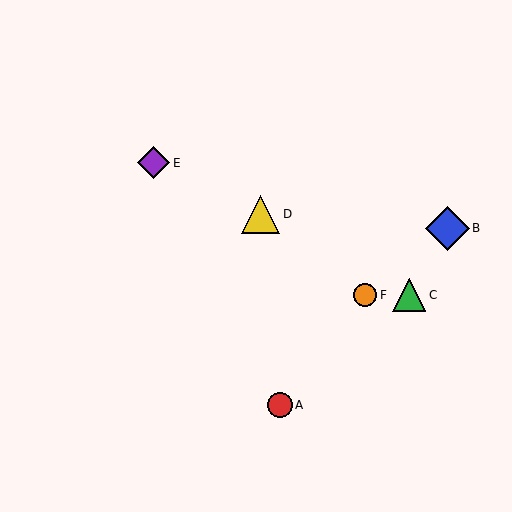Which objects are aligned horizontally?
Objects C, F are aligned horizontally.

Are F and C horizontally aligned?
Yes, both are at y≈295.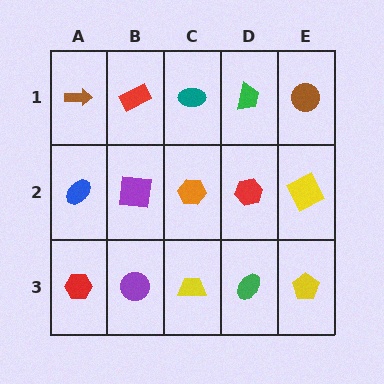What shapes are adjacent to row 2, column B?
A red rectangle (row 1, column B), a purple circle (row 3, column B), a blue ellipse (row 2, column A), an orange hexagon (row 2, column C).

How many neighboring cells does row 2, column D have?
4.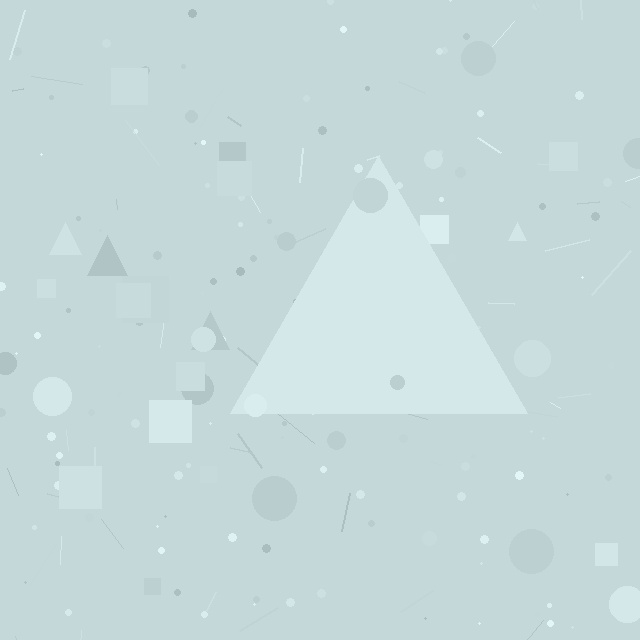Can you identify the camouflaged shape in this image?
The camouflaged shape is a triangle.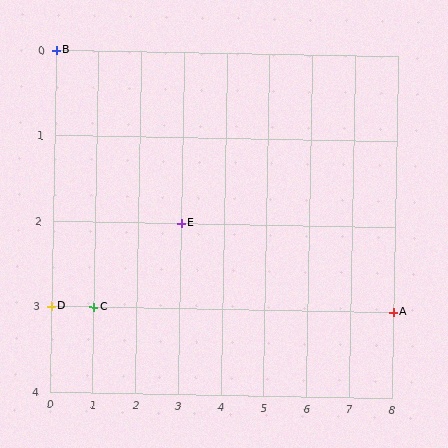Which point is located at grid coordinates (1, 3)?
Point C is at (1, 3).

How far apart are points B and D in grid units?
Points B and D are 3 rows apart.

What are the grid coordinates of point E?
Point E is at grid coordinates (3, 2).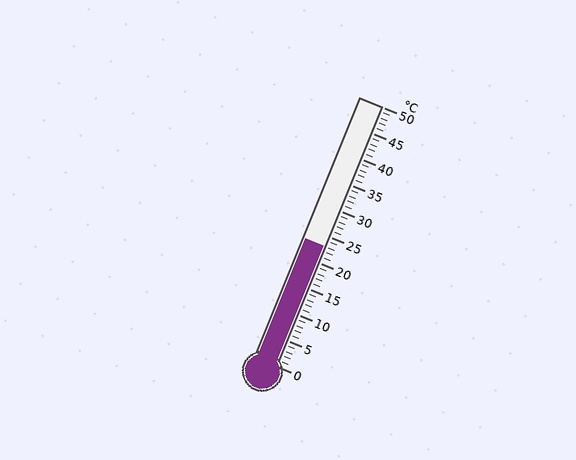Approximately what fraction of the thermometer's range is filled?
The thermometer is filled to approximately 45% of its range.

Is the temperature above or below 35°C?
The temperature is below 35°C.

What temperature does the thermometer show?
The thermometer shows approximately 23°C.